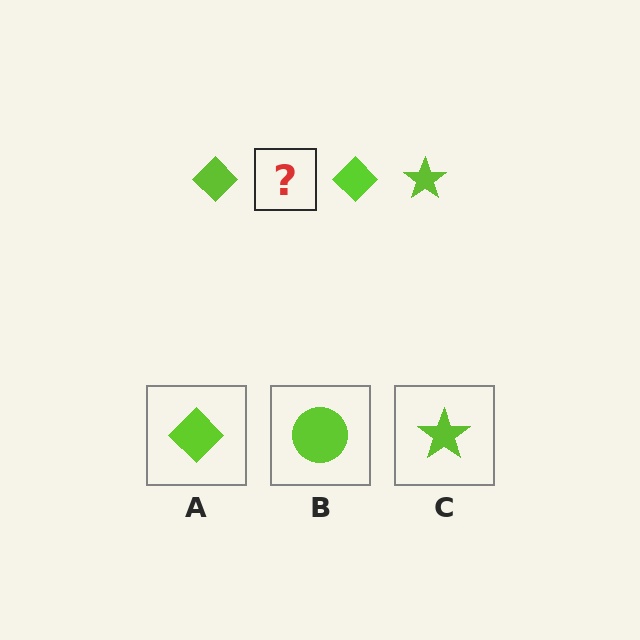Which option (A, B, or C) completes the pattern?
C.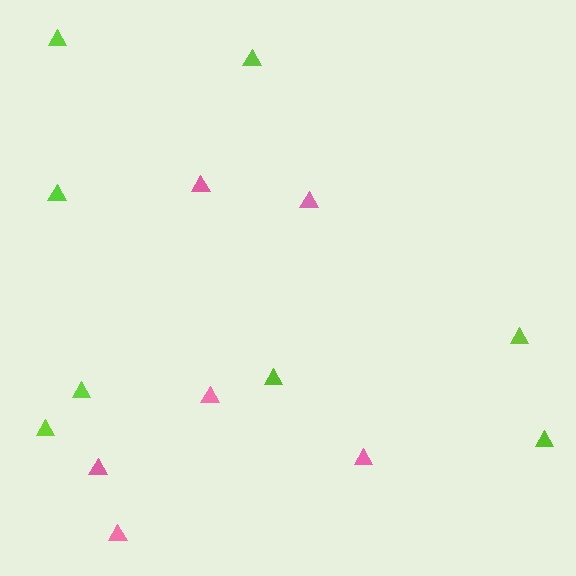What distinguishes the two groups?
There are 2 groups: one group of lime triangles (8) and one group of pink triangles (6).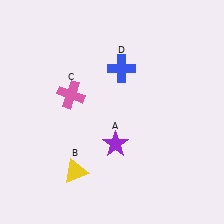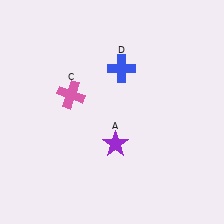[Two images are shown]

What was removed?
The yellow triangle (B) was removed in Image 2.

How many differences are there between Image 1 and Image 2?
There is 1 difference between the two images.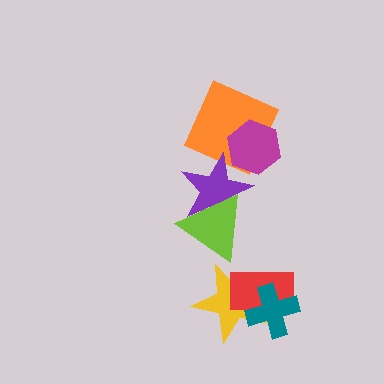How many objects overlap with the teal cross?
2 objects overlap with the teal cross.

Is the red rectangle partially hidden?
Yes, it is partially covered by another shape.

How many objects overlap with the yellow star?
2 objects overlap with the yellow star.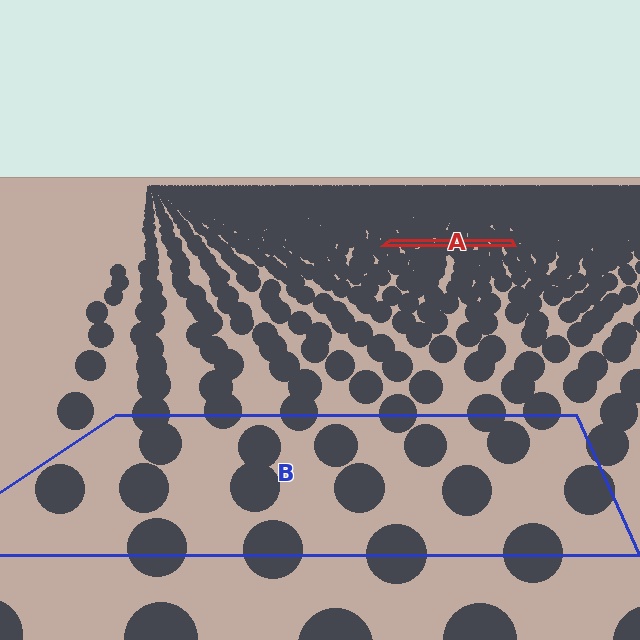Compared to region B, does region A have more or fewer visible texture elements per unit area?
Region A has more texture elements per unit area — they are packed more densely because it is farther away.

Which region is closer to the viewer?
Region B is closer. The texture elements there are larger and more spread out.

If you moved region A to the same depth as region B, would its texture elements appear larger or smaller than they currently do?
They would appear larger. At a closer depth, the same texture elements are projected at a bigger on-screen size.